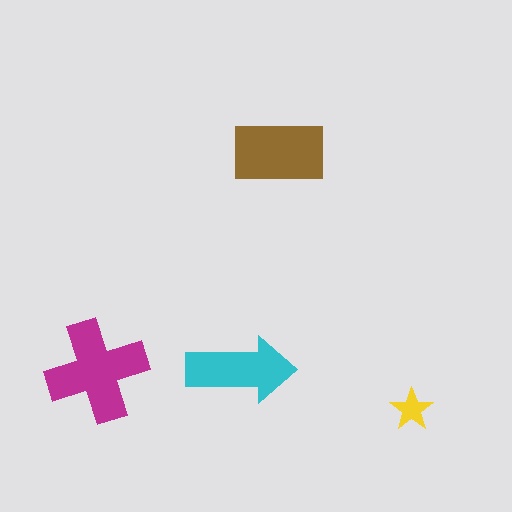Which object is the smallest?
The yellow star.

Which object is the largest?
The magenta cross.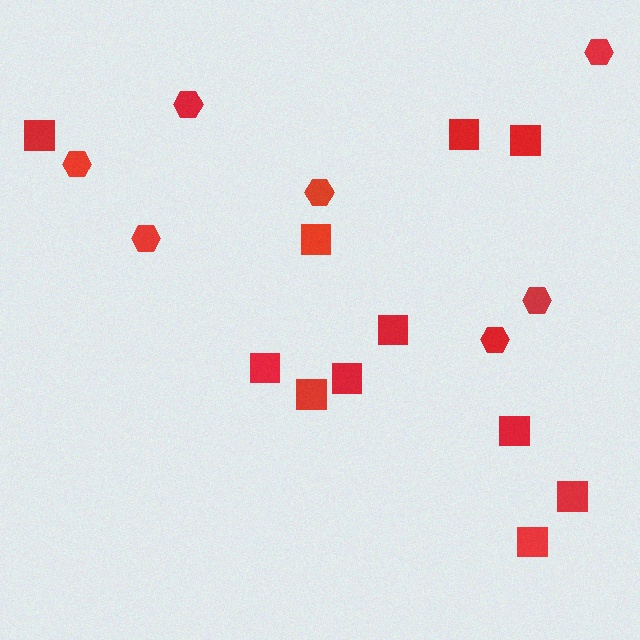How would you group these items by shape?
There are 2 groups: one group of hexagons (7) and one group of squares (11).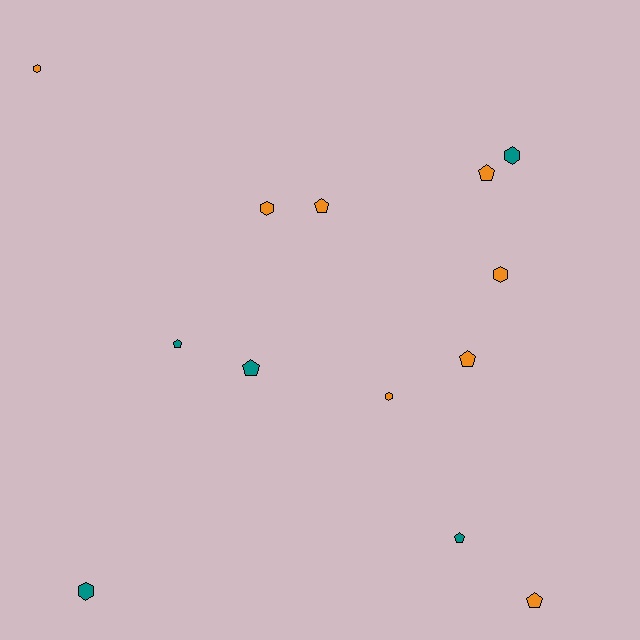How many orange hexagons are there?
There are 4 orange hexagons.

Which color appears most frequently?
Orange, with 8 objects.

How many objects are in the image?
There are 13 objects.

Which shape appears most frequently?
Pentagon, with 7 objects.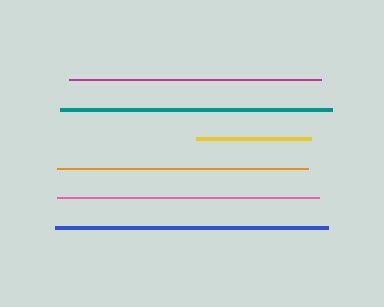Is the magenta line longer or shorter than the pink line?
The pink line is longer than the magenta line.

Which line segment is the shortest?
The yellow line is the shortest at approximately 115 pixels.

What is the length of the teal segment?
The teal segment is approximately 272 pixels long.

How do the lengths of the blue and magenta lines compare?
The blue and magenta lines are approximately the same length.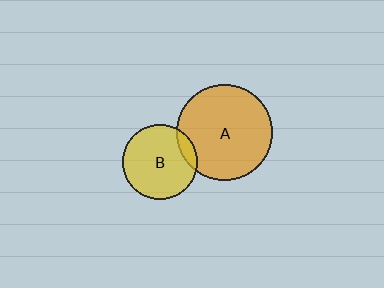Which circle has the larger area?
Circle A (orange).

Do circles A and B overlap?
Yes.